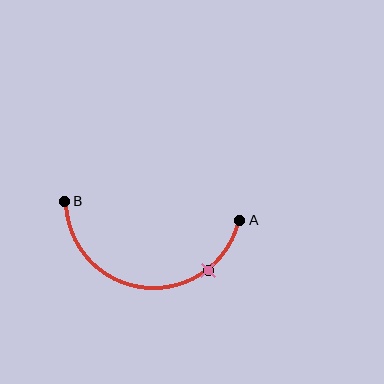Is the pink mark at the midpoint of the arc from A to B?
No. The pink mark lies on the arc but is closer to endpoint A. The arc midpoint would be at the point on the curve equidistant along the arc from both A and B.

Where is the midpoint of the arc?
The arc midpoint is the point on the curve farthest from the straight line joining A and B. It sits below that line.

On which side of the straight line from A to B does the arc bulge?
The arc bulges below the straight line connecting A and B.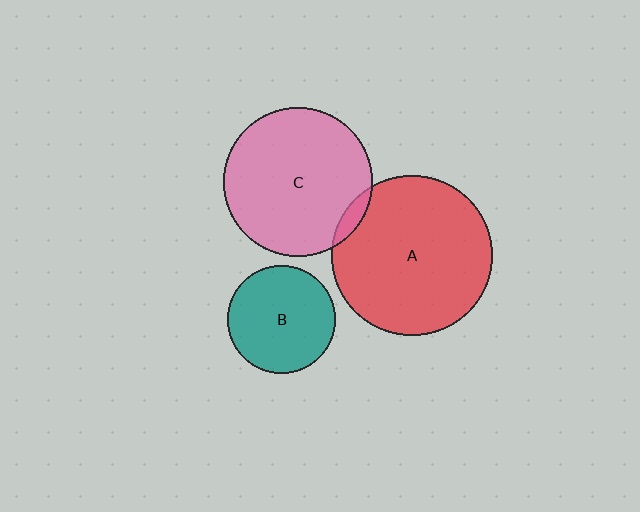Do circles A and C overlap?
Yes.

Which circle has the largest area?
Circle A (red).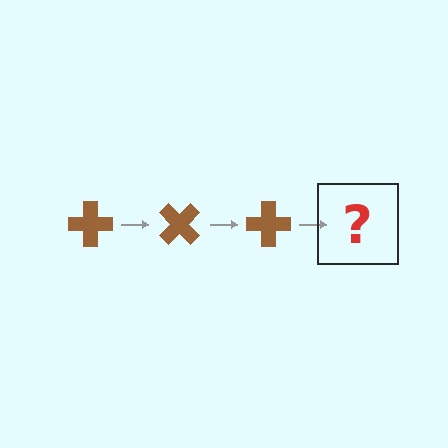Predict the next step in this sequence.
The next step is a brown cross rotated 135 degrees.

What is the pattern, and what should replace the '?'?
The pattern is that the cross rotates 45 degrees each step. The '?' should be a brown cross rotated 135 degrees.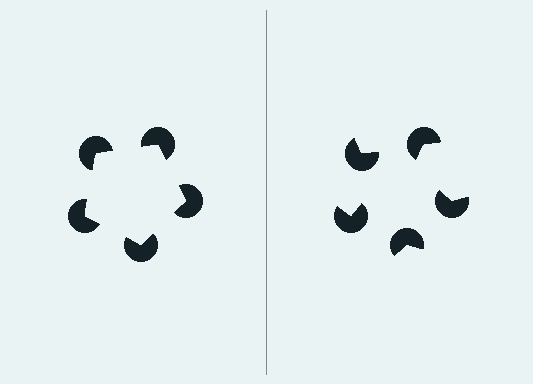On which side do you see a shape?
An illusory pentagon appears on the left side. On the right side the wedge cuts are rotated, so no coherent shape forms.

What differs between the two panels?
The pac-man discs are positioned identically on both sides; only the wedge orientations differ. On the left they align to a pentagon; on the right they are misaligned.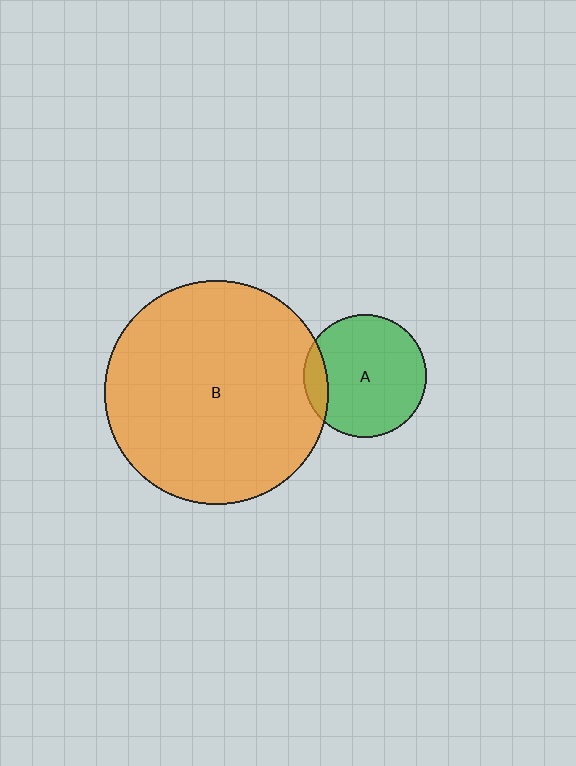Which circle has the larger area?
Circle B (orange).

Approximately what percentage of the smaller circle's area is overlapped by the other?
Approximately 10%.